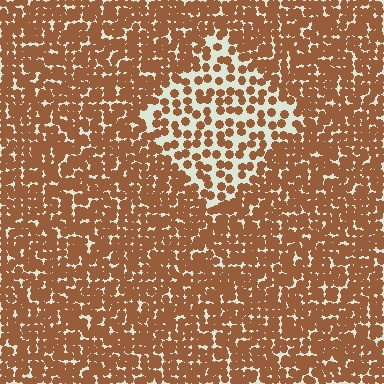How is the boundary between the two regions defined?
The boundary is defined by a change in element density (approximately 2.1x ratio). All elements are the same color, size, and shape.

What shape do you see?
I see a diamond.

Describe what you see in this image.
The image contains small brown elements arranged at two different densities. A diamond-shaped region is visible where the elements are less densely packed than the surrounding area.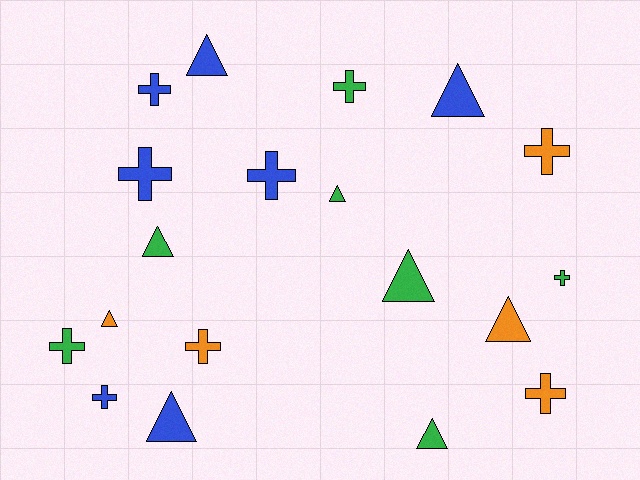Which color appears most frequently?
Green, with 7 objects.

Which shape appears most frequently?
Cross, with 10 objects.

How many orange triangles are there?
There are 2 orange triangles.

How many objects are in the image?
There are 19 objects.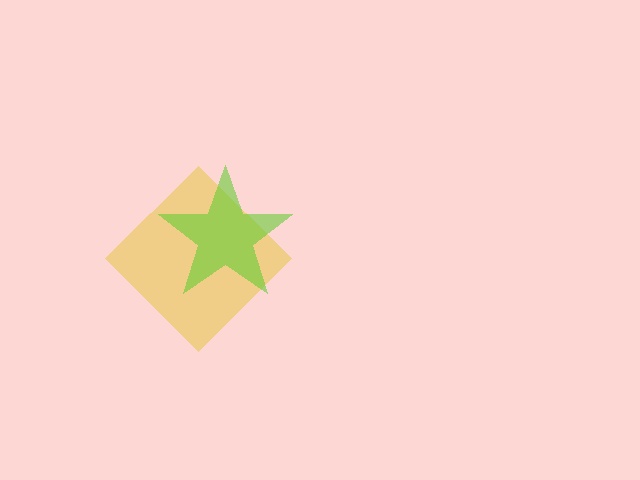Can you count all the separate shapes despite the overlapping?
Yes, there are 2 separate shapes.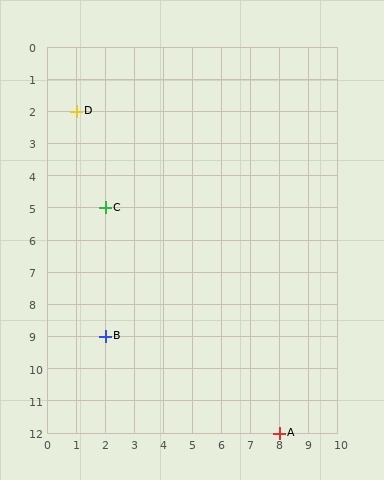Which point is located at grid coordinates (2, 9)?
Point B is at (2, 9).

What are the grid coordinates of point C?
Point C is at grid coordinates (2, 5).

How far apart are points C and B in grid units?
Points C and B are 4 rows apart.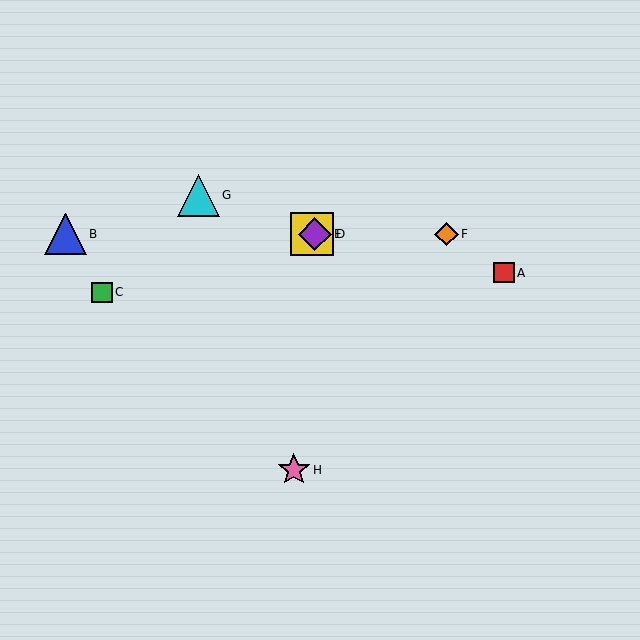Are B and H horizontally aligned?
No, B is at y≈234 and H is at y≈470.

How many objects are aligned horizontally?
4 objects (B, D, E, F) are aligned horizontally.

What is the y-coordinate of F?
Object F is at y≈234.